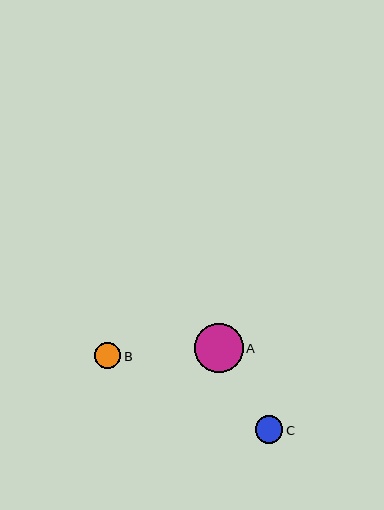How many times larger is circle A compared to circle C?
Circle A is approximately 1.8 times the size of circle C.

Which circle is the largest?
Circle A is the largest with a size of approximately 49 pixels.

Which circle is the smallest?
Circle B is the smallest with a size of approximately 26 pixels.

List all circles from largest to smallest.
From largest to smallest: A, C, B.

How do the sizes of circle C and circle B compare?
Circle C and circle B are approximately the same size.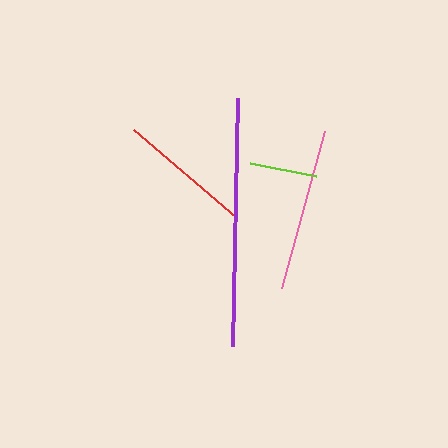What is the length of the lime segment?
The lime segment is approximately 68 pixels long.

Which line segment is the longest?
The purple line is the longest at approximately 248 pixels.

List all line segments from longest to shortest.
From longest to shortest: purple, pink, red, lime.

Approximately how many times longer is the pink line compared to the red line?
The pink line is approximately 1.2 times the length of the red line.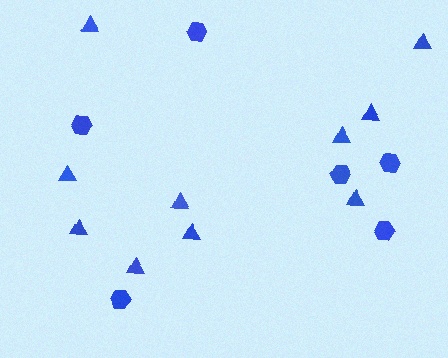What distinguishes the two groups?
There are 2 groups: one group of triangles (10) and one group of hexagons (6).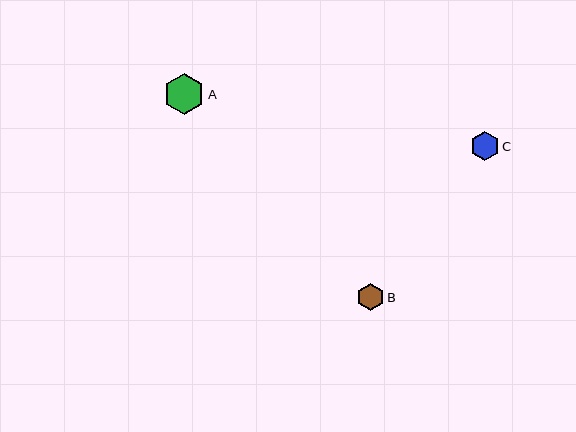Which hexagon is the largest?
Hexagon A is the largest with a size of approximately 41 pixels.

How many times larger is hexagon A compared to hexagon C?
Hexagon A is approximately 1.4 times the size of hexagon C.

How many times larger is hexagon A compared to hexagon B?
Hexagon A is approximately 1.5 times the size of hexagon B.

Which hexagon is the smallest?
Hexagon B is the smallest with a size of approximately 27 pixels.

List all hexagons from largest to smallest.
From largest to smallest: A, C, B.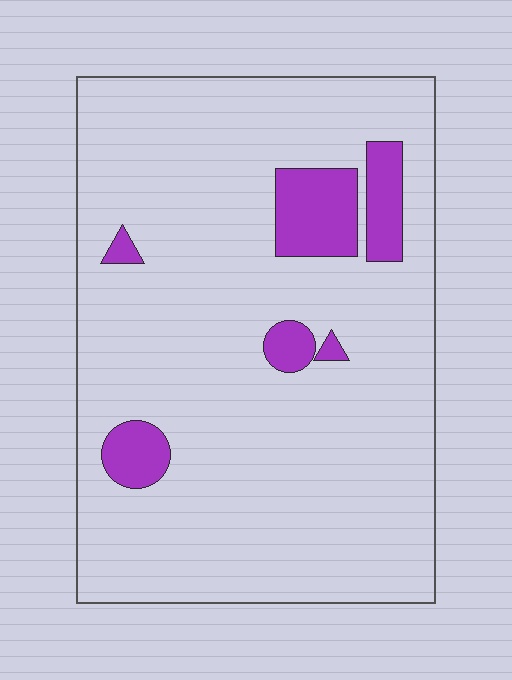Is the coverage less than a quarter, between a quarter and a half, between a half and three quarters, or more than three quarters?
Less than a quarter.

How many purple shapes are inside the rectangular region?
6.